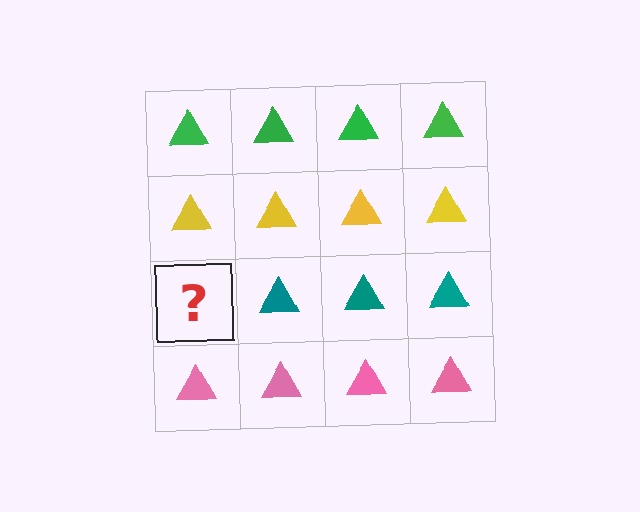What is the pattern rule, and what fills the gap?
The rule is that each row has a consistent color. The gap should be filled with a teal triangle.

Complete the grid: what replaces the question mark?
The question mark should be replaced with a teal triangle.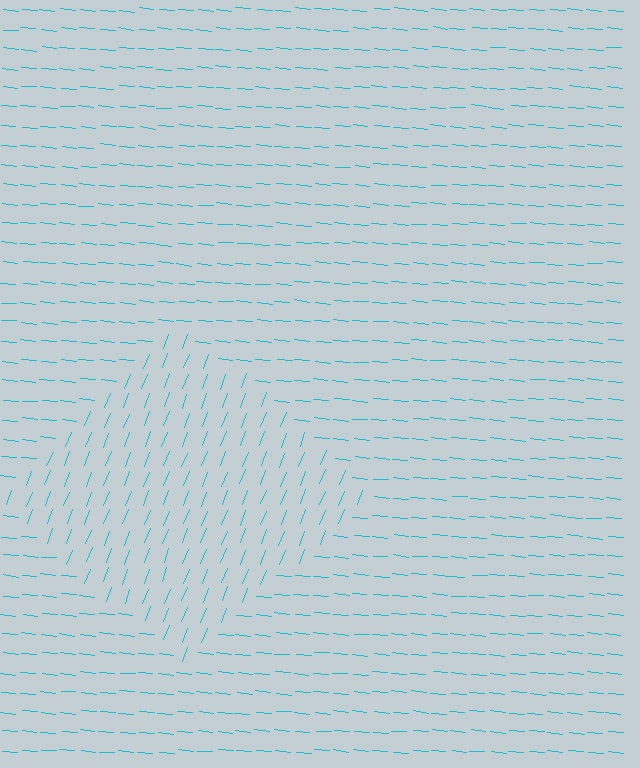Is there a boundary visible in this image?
Yes, there is a texture boundary formed by a change in line orientation.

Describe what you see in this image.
The image is filled with small cyan line segments. A diamond region in the image has lines oriented differently from the surrounding lines, creating a visible texture boundary.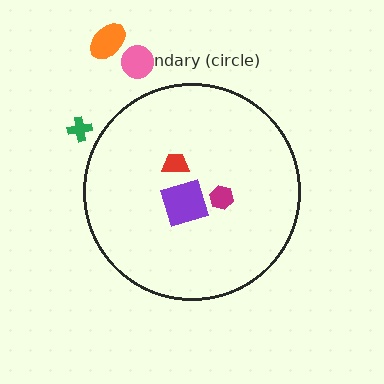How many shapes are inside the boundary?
3 inside, 3 outside.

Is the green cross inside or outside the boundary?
Outside.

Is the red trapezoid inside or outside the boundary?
Inside.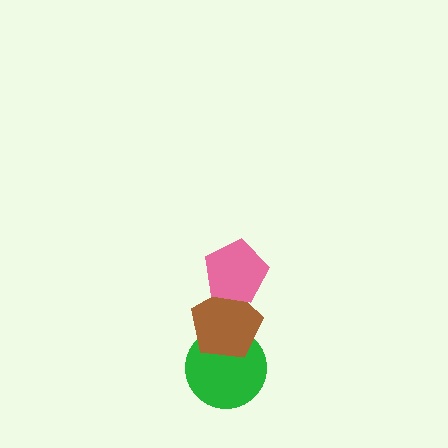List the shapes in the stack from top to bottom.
From top to bottom: the pink pentagon, the brown pentagon, the green circle.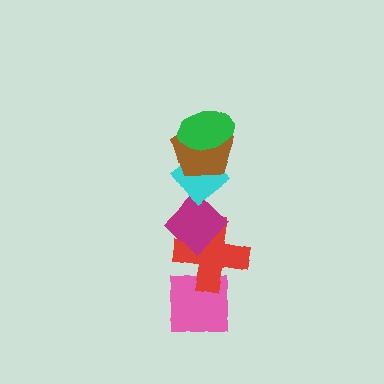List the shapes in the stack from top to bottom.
From top to bottom: the green ellipse, the brown pentagon, the cyan diamond, the magenta diamond, the red cross, the pink square.